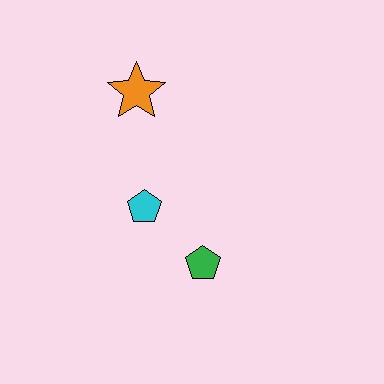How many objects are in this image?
There are 3 objects.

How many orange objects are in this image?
There is 1 orange object.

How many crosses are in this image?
There are no crosses.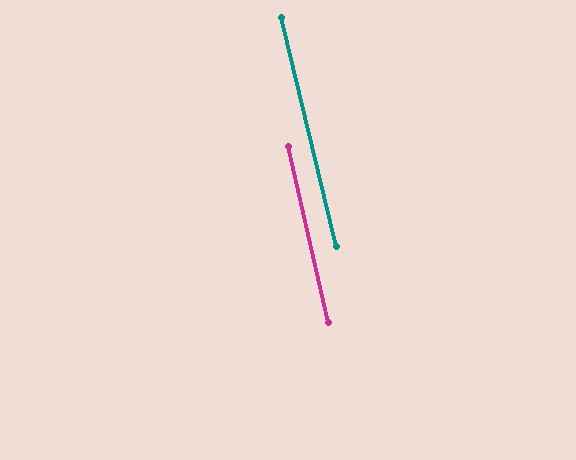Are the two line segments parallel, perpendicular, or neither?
Parallel — their directions differ by only 0.7°.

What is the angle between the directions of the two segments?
Approximately 1 degree.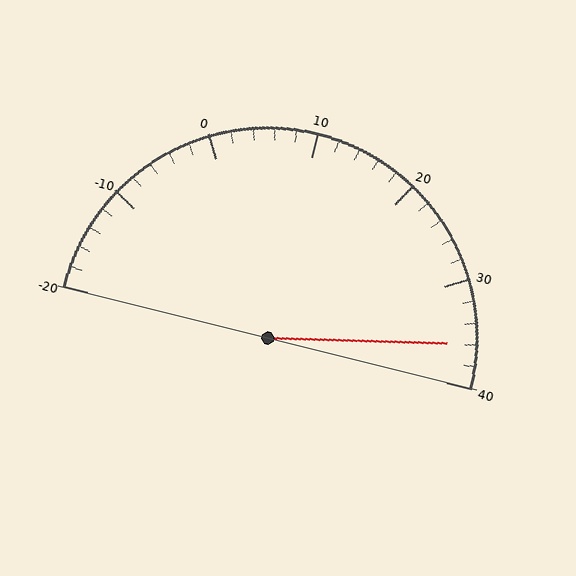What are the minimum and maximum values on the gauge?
The gauge ranges from -20 to 40.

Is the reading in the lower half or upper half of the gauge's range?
The reading is in the upper half of the range (-20 to 40).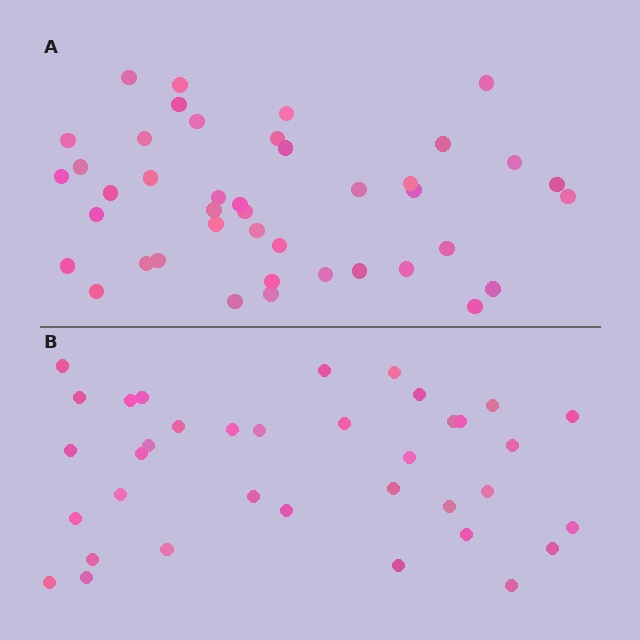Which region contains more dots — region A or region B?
Region A (the top region) has more dots.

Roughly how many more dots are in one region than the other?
Region A has about 6 more dots than region B.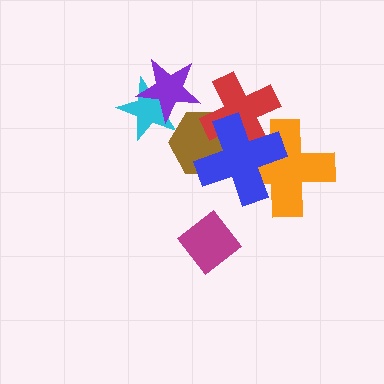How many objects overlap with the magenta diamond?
0 objects overlap with the magenta diamond.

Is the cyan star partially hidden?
Yes, it is partially covered by another shape.